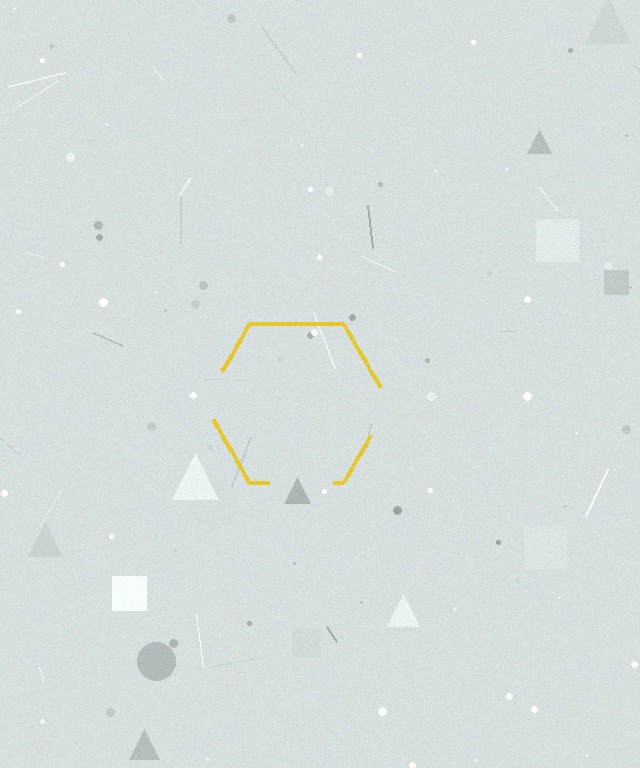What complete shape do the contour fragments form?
The contour fragments form a hexagon.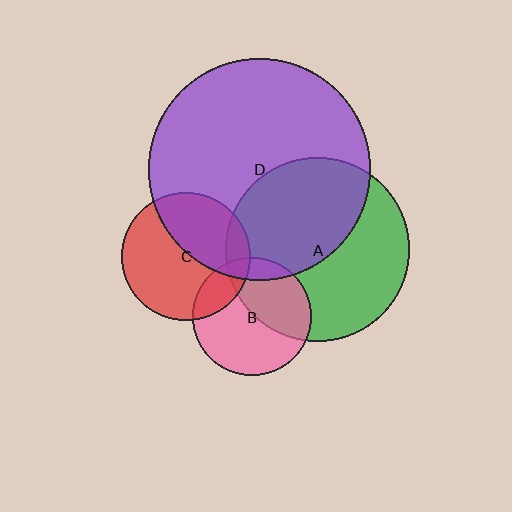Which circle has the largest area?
Circle D (purple).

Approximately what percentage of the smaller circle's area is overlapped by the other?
Approximately 50%.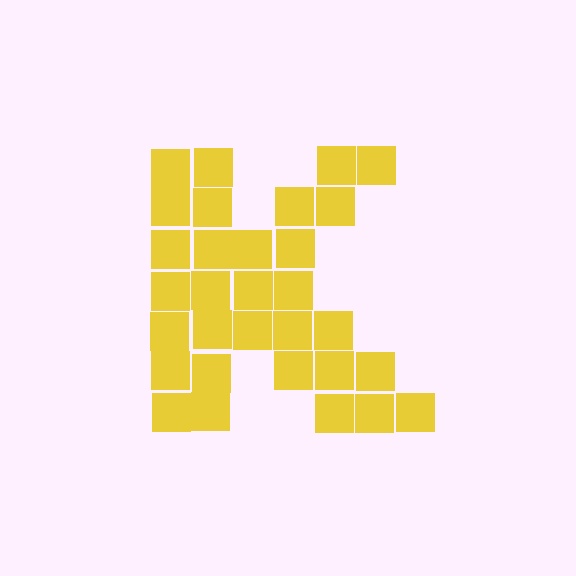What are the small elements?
The small elements are squares.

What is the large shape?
The large shape is the letter K.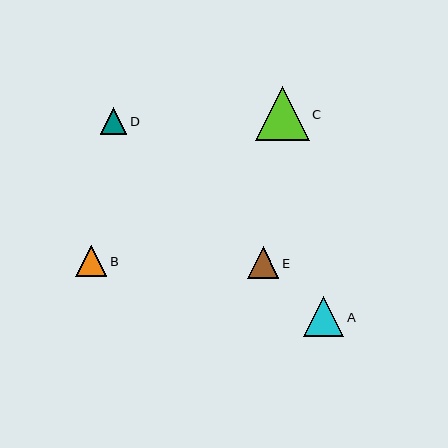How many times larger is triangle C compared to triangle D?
Triangle C is approximately 2.0 times the size of triangle D.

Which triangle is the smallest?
Triangle D is the smallest with a size of approximately 27 pixels.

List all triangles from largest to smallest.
From largest to smallest: C, A, E, B, D.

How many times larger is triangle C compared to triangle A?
Triangle C is approximately 1.4 times the size of triangle A.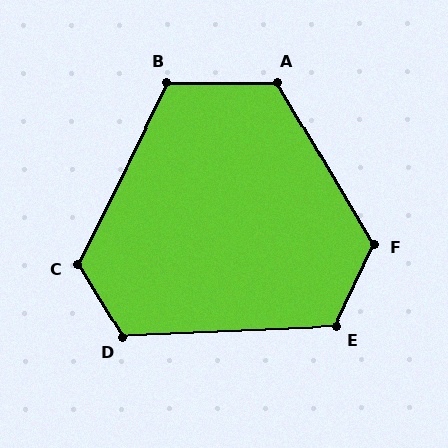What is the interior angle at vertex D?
Approximately 119 degrees (obtuse).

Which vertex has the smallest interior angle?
B, at approximately 117 degrees.